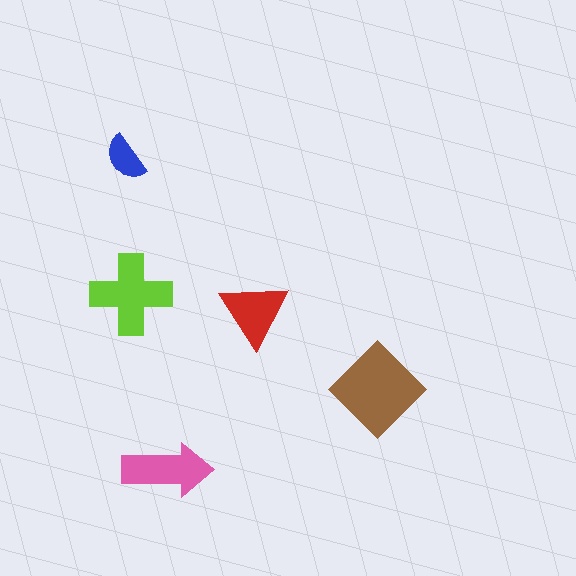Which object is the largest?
The brown diamond.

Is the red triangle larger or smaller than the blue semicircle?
Larger.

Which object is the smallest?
The blue semicircle.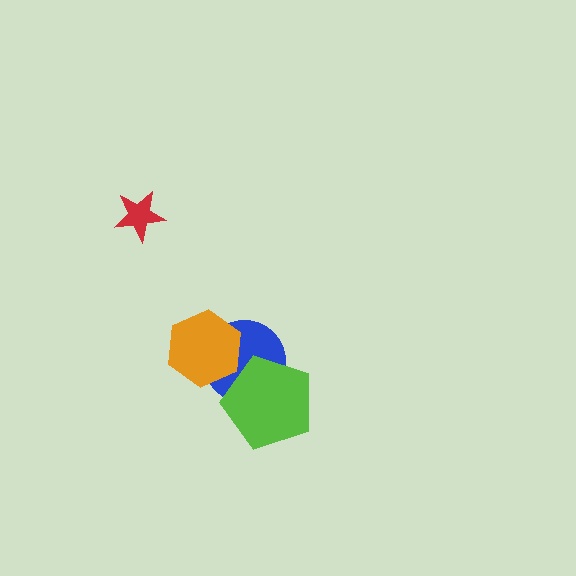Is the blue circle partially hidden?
Yes, it is partially covered by another shape.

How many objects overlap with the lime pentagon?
1 object overlaps with the lime pentagon.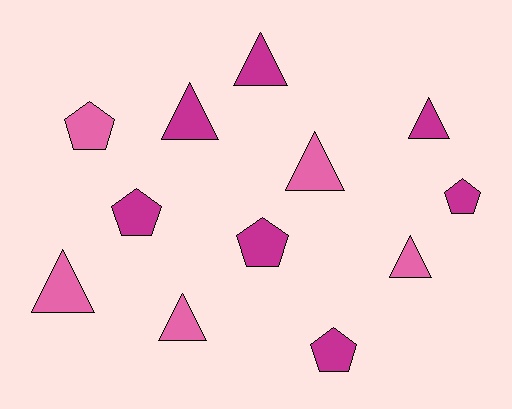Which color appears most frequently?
Magenta, with 7 objects.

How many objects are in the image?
There are 12 objects.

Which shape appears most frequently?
Triangle, with 7 objects.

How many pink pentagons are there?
There is 1 pink pentagon.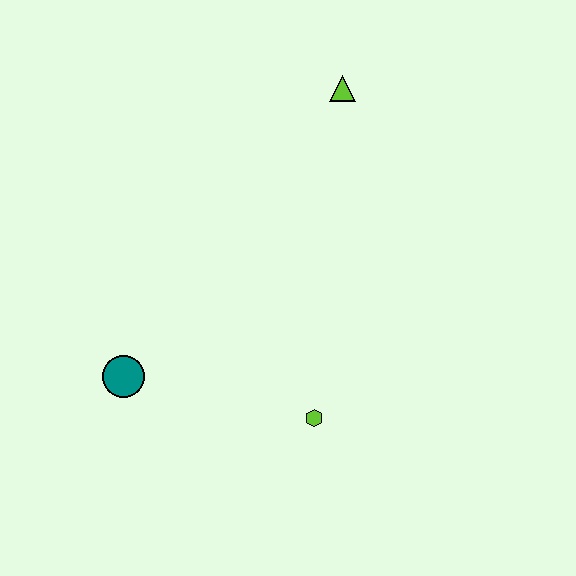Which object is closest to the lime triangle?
The lime hexagon is closest to the lime triangle.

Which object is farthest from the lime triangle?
The teal circle is farthest from the lime triangle.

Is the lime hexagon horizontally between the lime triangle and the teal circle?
Yes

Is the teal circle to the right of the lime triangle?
No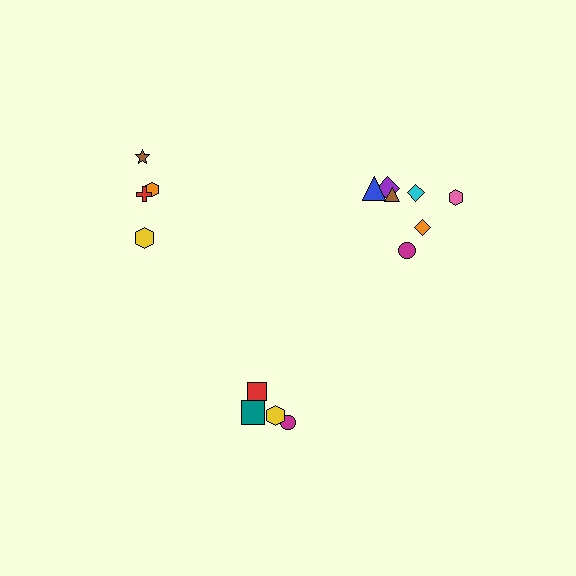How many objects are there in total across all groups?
There are 15 objects.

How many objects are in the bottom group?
There are 4 objects.